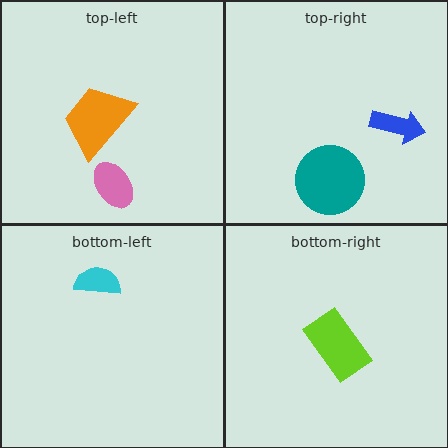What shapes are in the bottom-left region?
The cyan semicircle.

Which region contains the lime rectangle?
The bottom-right region.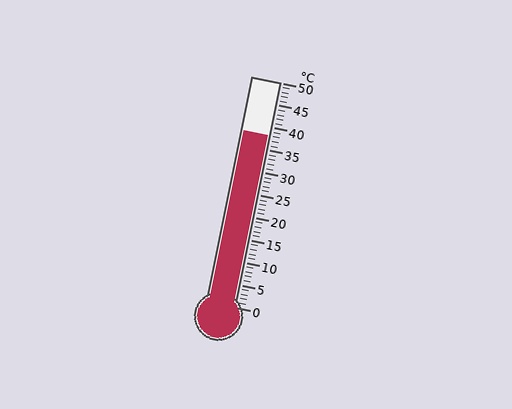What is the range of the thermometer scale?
The thermometer scale ranges from 0°C to 50°C.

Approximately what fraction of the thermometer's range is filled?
The thermometer is filled to approximately 75% of its range.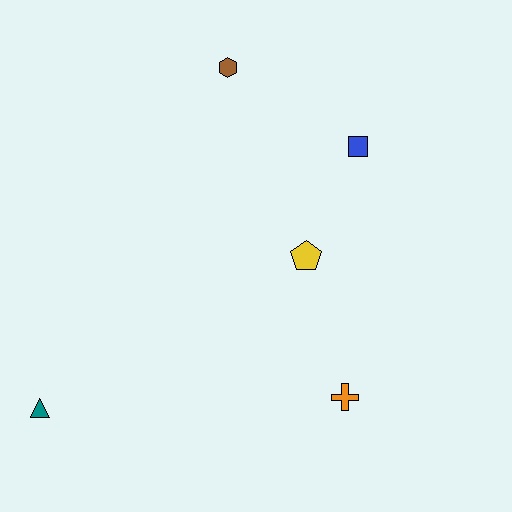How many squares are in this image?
There is 1 square.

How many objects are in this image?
There are 5 objects.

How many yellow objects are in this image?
There is 1 yellow object.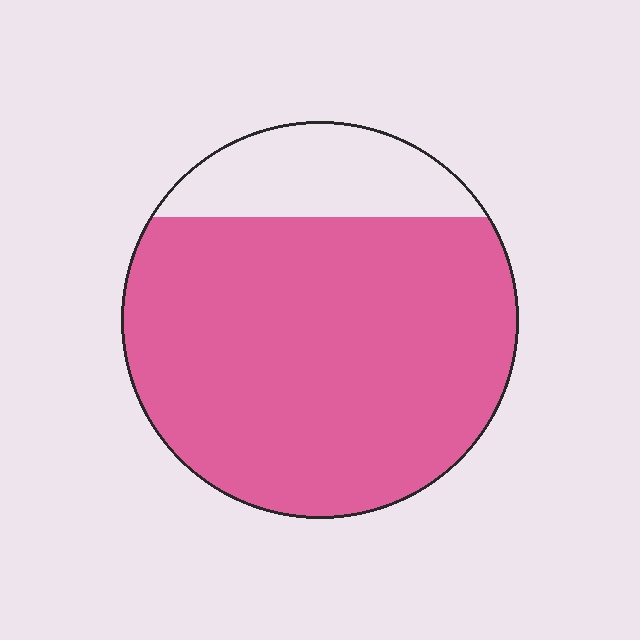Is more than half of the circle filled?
Yes.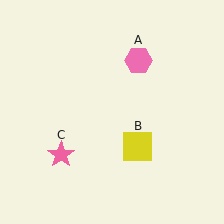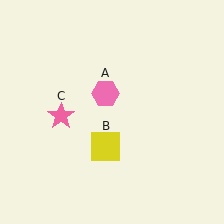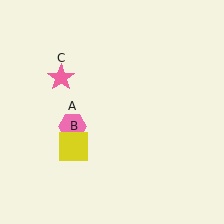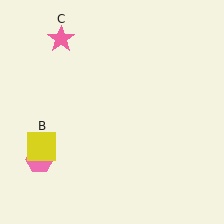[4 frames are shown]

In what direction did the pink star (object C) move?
The pink star (object C) moved up.